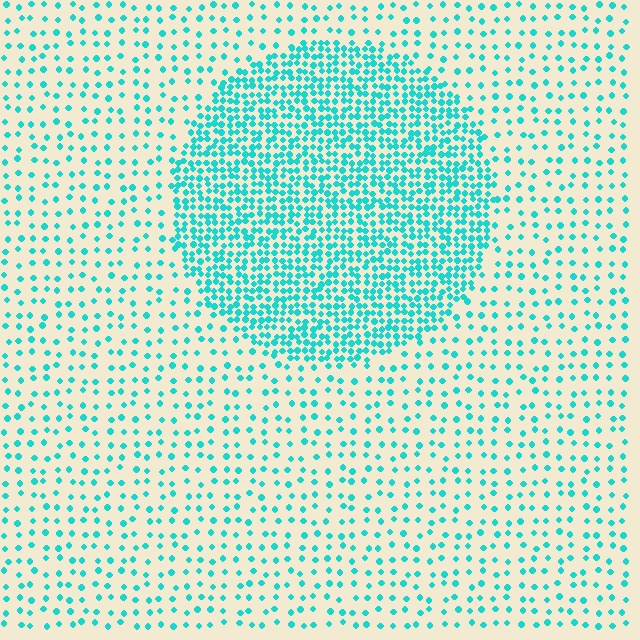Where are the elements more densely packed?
The elements are more densely packed inside the circle boundary.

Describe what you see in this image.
The image contains small cyan elements arranged at two different densities. A circle-shaped region is visible where the elements are more densely packed than the surrounding area.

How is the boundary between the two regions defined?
The boundary is defined by a change in element density (approximately 2.9x ratio). All elements are the same color, size, and shape.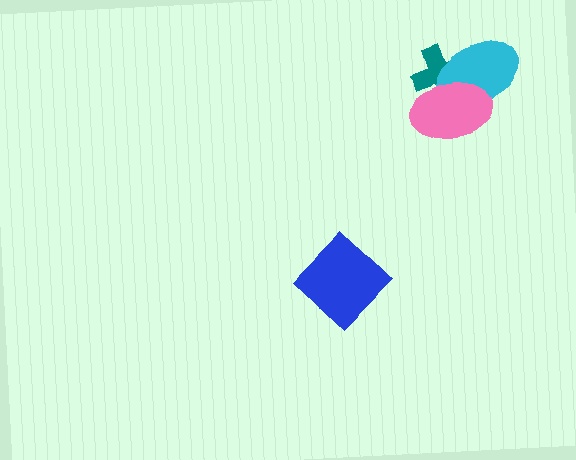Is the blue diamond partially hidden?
No, no other shape covers it.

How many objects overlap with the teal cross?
2 objects overlap with the teal cross.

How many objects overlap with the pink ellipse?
2 objects overlap with the pink ellipse.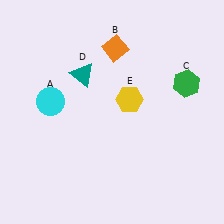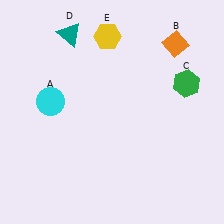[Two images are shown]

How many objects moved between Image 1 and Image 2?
3 objects moved between the two images.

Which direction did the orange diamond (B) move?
The orange diamond (B) moved right.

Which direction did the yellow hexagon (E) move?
The yellow hexagon (E) moved up.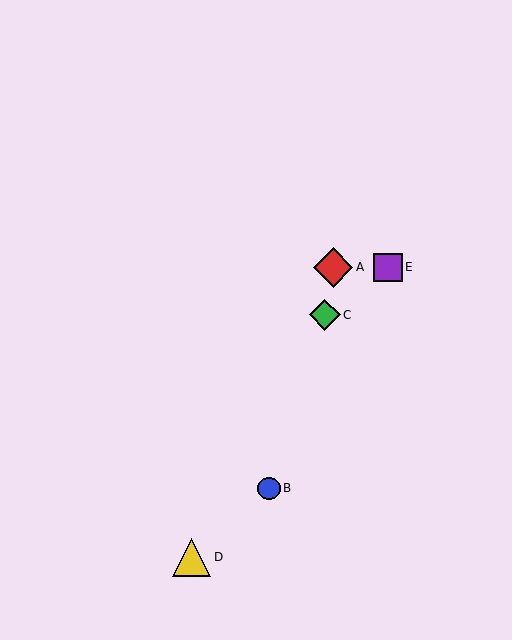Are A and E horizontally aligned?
Yes, both are at y≈267.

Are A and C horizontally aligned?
No, A is at y≈267 and C is at y≈315.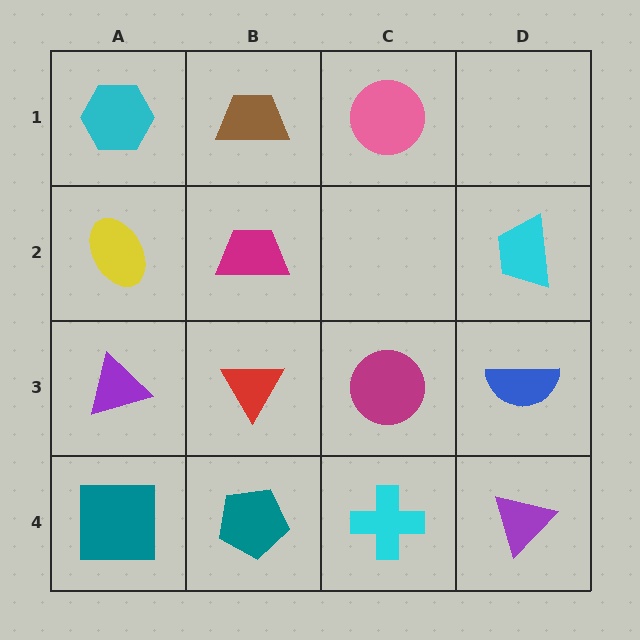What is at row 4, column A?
A teal square.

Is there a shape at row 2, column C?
No, that cell is empty.